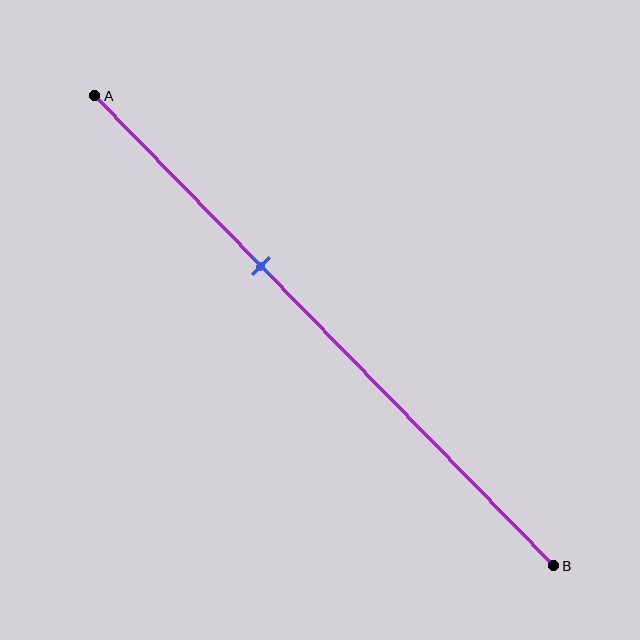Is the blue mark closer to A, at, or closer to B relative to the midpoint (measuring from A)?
The blue mark is closer to point A than the midpoint of segment AB.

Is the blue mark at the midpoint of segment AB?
No, the mark is at about 35% from A, not at the 50% midpoint.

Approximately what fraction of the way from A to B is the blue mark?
The blue mark is approximately 35% of the way from A to B.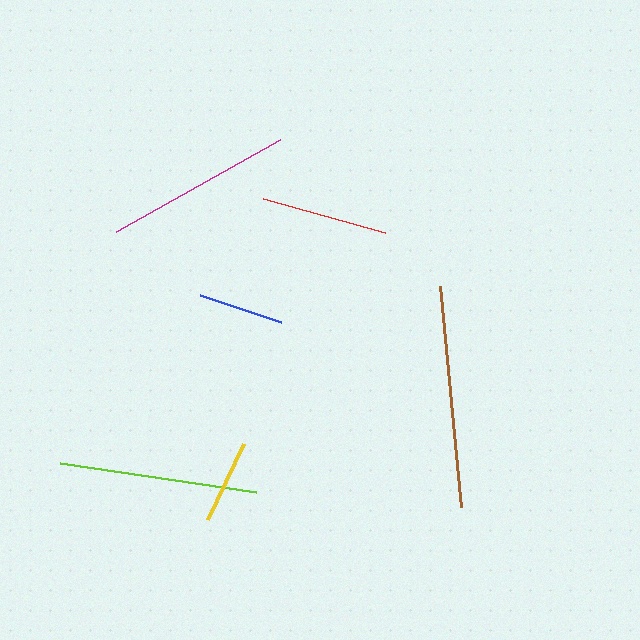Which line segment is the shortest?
The yellow line is the shortest at approximately 84 pixels.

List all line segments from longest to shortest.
From longest to shortest: brown, lime, magenta, red, blue, yellow.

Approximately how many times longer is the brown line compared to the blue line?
The brown line is approximately 2.6 times the length of the blue line.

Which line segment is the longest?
The brown line is the longest at approximately 223 pixels.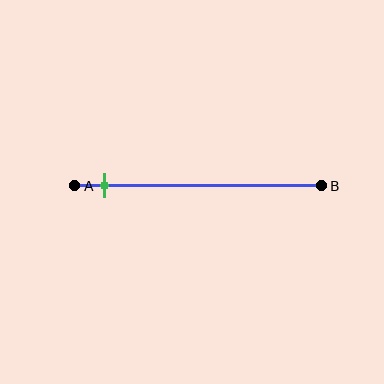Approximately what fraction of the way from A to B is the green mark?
The green mark is approximately 10% of the way from A to B.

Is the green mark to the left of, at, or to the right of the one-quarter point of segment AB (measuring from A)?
The green mark is to the left of the one-quarter point of segment AB.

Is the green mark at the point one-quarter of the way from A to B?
No, the mark is at about 10% from A, not at the 25% one-quarter point.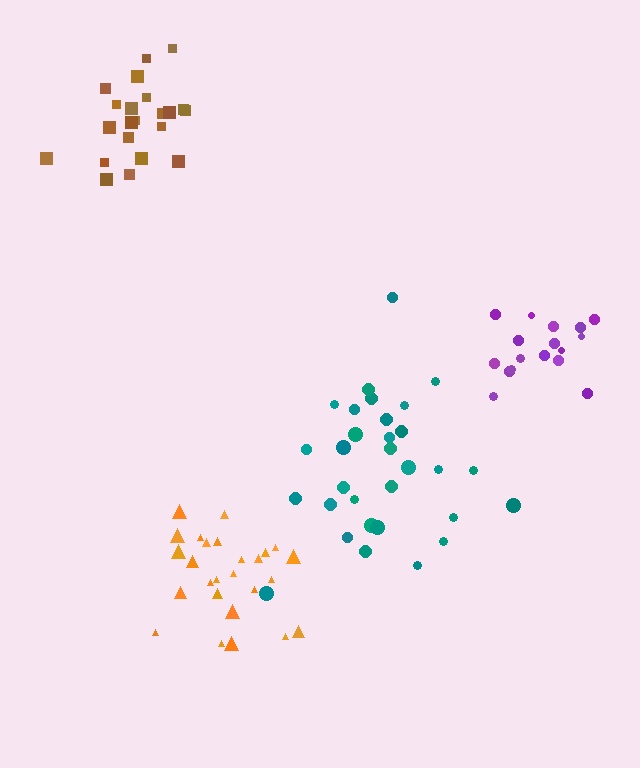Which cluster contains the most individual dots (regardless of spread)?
Teal (31).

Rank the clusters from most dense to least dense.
brown, orange, purple, teal.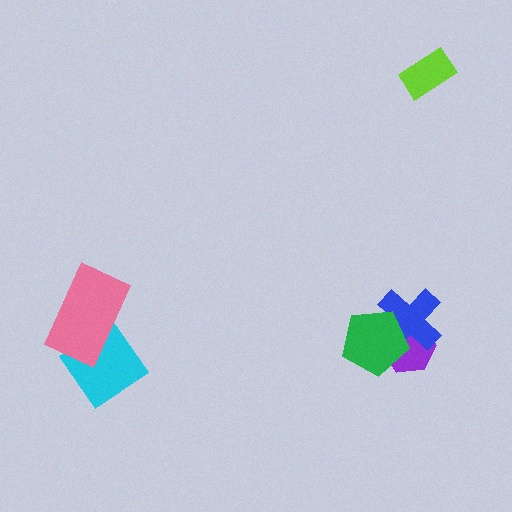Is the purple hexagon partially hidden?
Yes, it is partially covered by another shape.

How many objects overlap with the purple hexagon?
2 objects overlap with the purple hexagon.